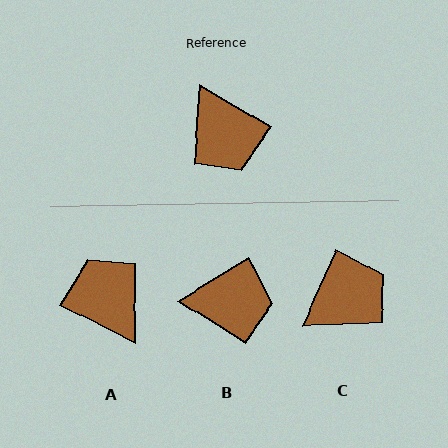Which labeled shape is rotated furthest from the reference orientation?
A, about 177 degrees away.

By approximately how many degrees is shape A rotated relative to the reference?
Approximately 177 degrees clockwise.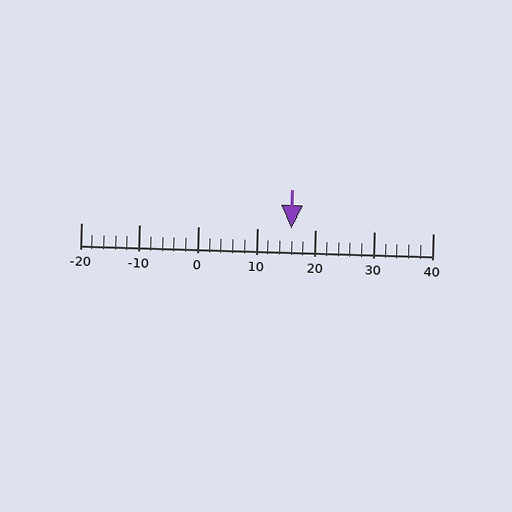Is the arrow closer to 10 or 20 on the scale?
The arrow is closer to 20.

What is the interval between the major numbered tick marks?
The major tick marks are spaced 10 units apart.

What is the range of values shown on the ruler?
The ruler shows values from -20 to 40.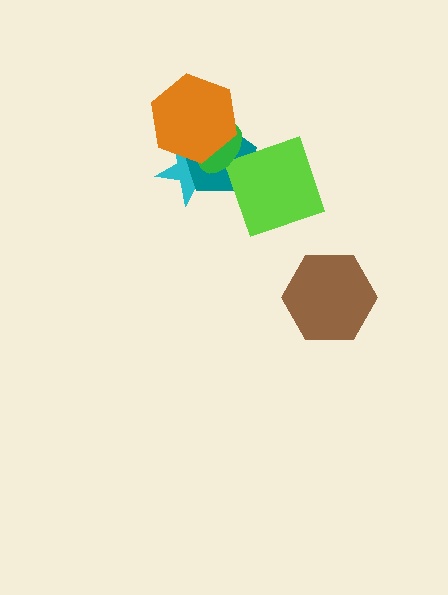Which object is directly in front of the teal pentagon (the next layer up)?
The lime square is directly in front of the teal pentagon.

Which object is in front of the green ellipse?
The orange hexagon is in front of the green ellipse.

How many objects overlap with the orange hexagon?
3 objects overlap with the orange hexagon.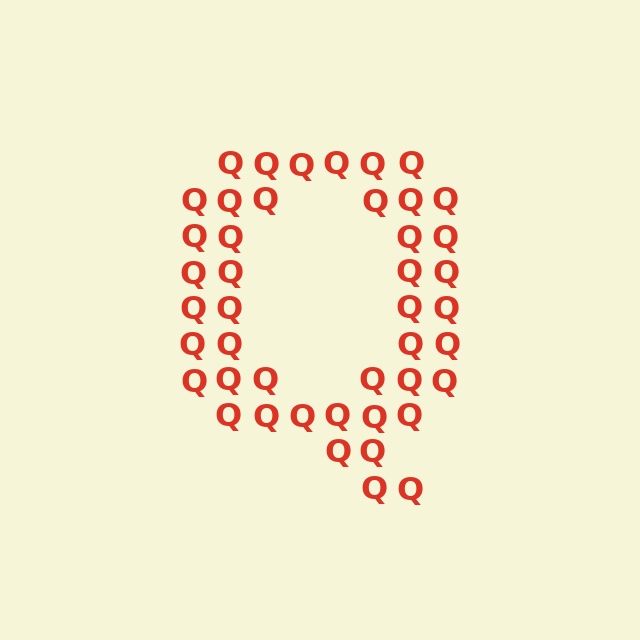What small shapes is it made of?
It is made of small letter Q's.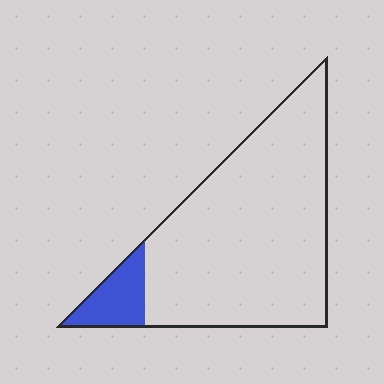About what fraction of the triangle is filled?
About one tenth (1/10).